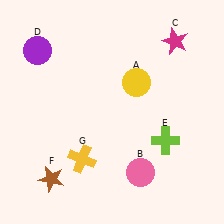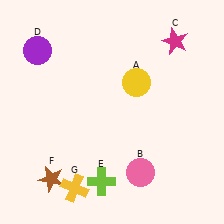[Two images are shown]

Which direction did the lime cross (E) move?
The lime cross (E) moved left.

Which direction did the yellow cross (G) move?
The yellow cross (G) moved down.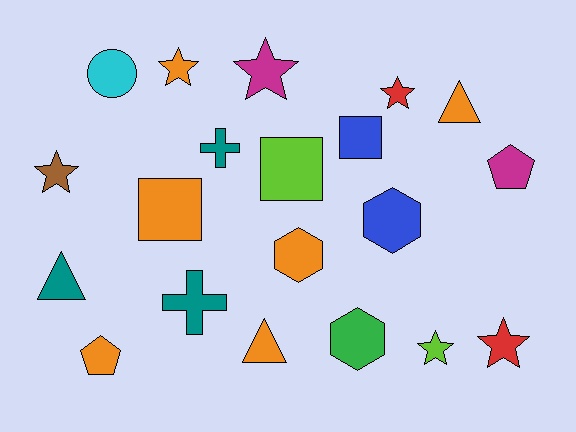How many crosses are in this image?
There are 2 crosses.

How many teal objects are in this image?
There are 3 teal objects.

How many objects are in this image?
There are 20 objects.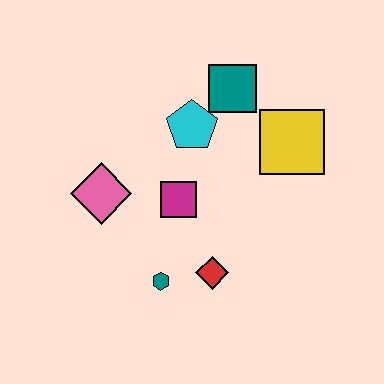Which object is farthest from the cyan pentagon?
The teal hexagon is farthest from the cyan pentagon.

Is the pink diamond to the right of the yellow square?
No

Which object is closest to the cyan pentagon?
The teal square is closest to the cyan pentagon.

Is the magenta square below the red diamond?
No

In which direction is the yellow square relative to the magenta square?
The yellow square is to the right of the magenta square.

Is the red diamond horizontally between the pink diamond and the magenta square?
No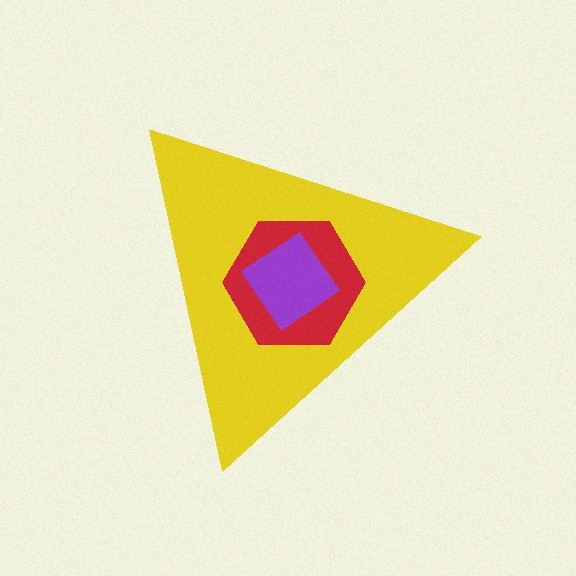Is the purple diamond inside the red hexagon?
Yes.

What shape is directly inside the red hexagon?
The purple diamond.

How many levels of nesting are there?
3.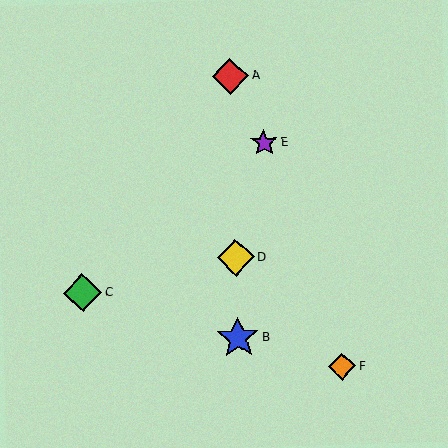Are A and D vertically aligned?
Yes, both are at x≈230.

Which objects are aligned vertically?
Objects A, B, D are aligned vertically.